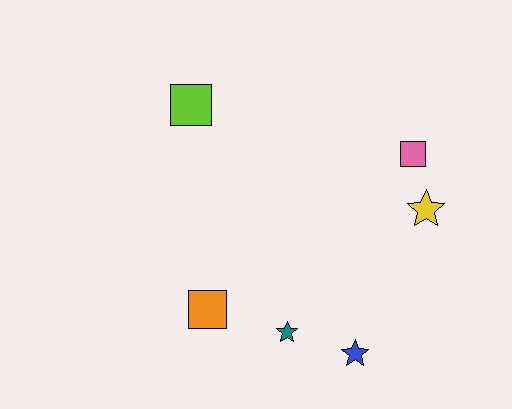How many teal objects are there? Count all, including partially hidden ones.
There is 1 teal object.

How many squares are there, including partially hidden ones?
There are 3 squares.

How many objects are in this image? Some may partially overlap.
There are 6 objects.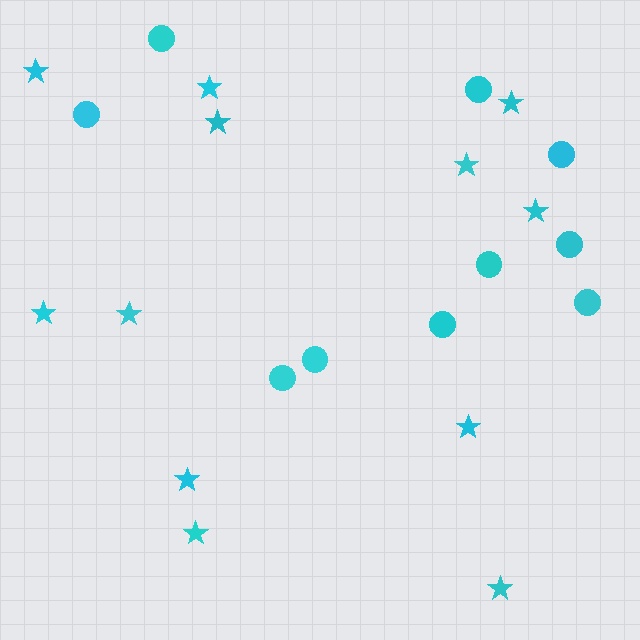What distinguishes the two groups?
There are 2 groups: one group of stars (12) and one group of circles (10).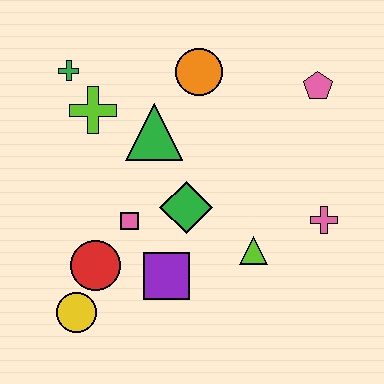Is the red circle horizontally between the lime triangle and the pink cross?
No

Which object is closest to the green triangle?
The lime cross is closest to the green triangle.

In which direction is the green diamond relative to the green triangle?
The green diamond is below the green triangle.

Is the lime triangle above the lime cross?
No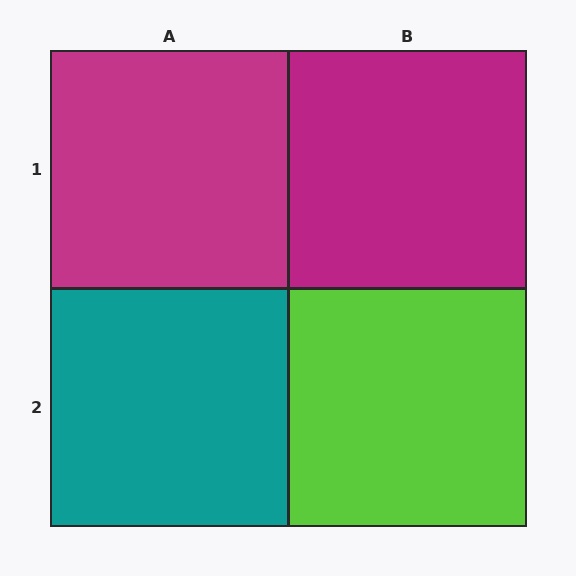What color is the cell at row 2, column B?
Lime.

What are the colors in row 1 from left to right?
Magenta, magenta.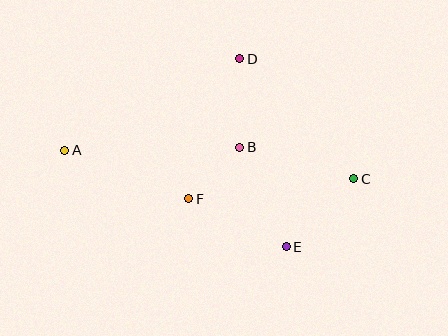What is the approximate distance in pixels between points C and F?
The distance between C and F is approximately 166 pixels.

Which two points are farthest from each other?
Points A and C are farthest from each other.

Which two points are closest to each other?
Points B and F are closest to each other.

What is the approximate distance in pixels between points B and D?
The distance between B and D is approximately 88 pixels.